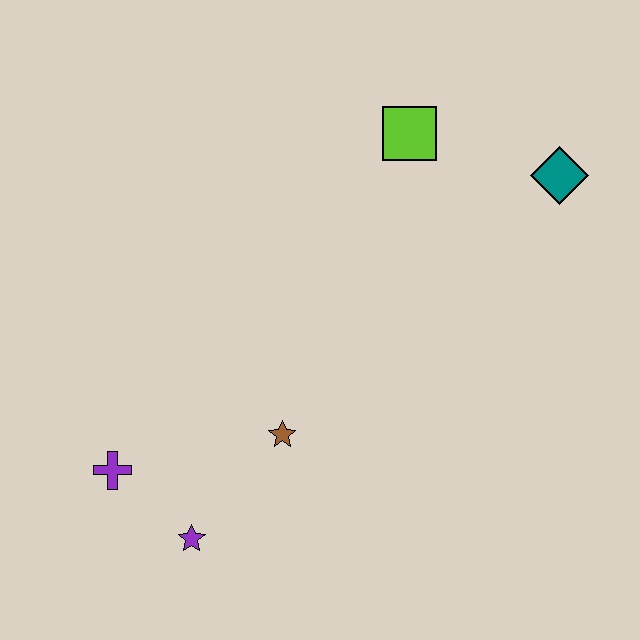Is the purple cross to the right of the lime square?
No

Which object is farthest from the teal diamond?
The purple cross is farthest from the teal diamond.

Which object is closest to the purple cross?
The purple star is closest to the purple cross.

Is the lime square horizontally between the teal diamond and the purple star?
Yes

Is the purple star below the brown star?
Yes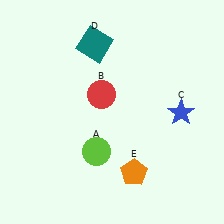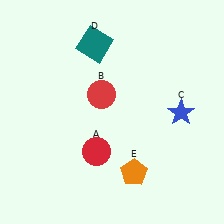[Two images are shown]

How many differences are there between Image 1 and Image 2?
There is 1 difference between the two images.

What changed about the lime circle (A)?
In Image 1, A is lime. In Image 2, it changed to red.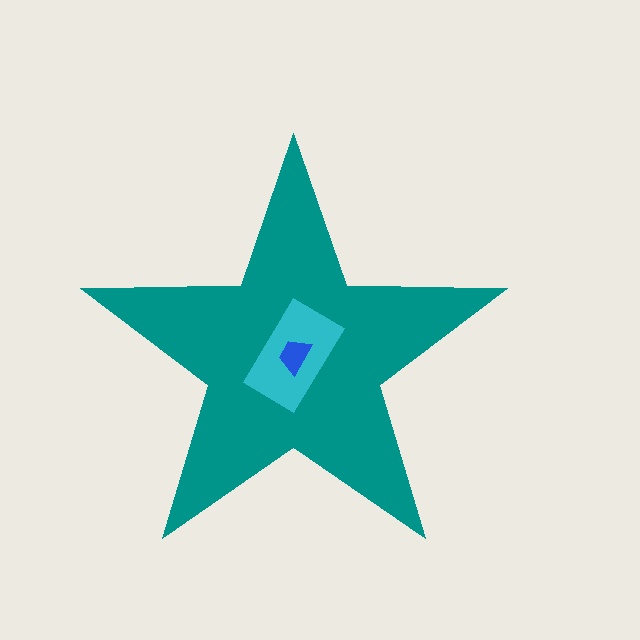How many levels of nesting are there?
3.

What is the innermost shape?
The blue trapezoid.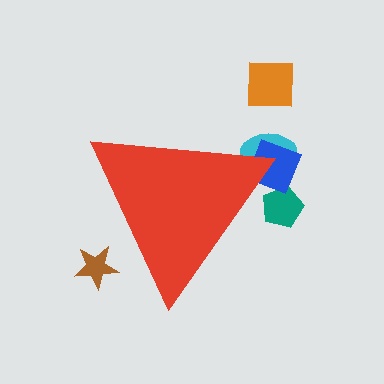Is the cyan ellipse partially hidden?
Yes, the cyan ellipse is partially hidden behind the red triangle.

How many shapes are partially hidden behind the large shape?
4 shapes are partially hidden.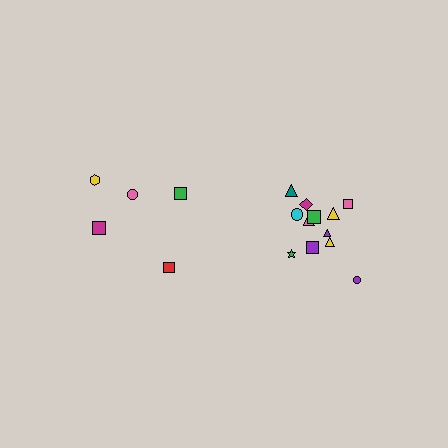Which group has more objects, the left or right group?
The right group.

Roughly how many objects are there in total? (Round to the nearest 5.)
Roughly 15 objects in total.